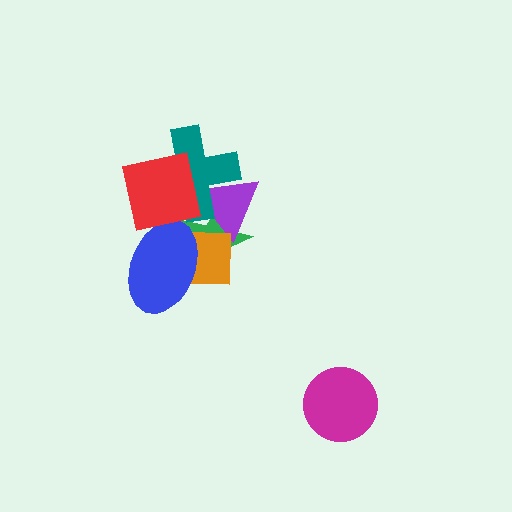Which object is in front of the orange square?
The blue ellipse is in front of the orange square.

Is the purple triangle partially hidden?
Yes, it is partially covered by another shape.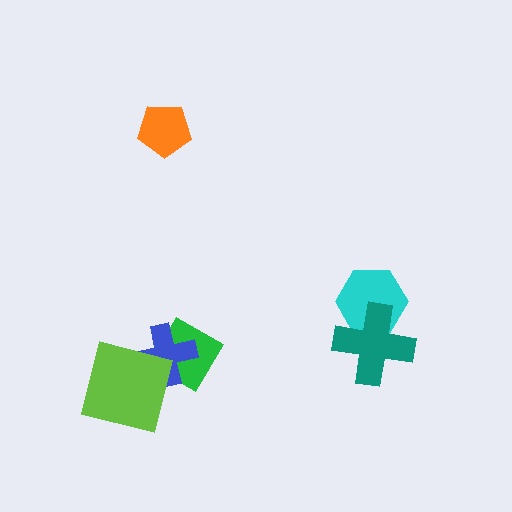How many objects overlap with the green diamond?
2 objects overlap with the green diamond.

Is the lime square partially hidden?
No, no other shape covers it.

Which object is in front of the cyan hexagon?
The teal cross is in front of the cyan hexagon.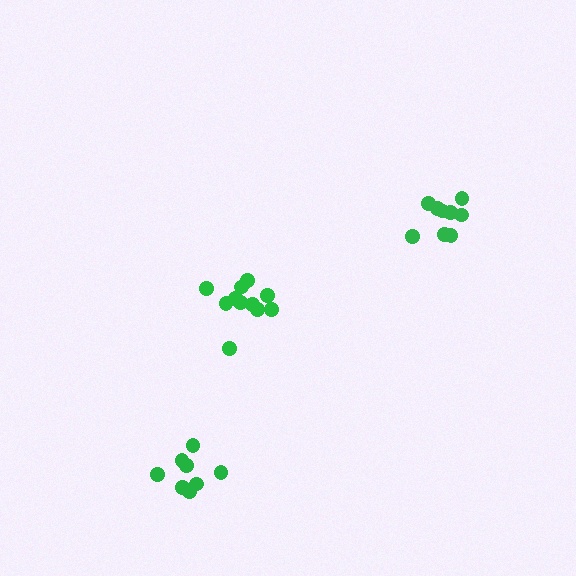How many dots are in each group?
Group 1: 8 dots, Group 2: 9 dots, Group 3: 11 dots (28 total).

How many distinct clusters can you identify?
There are 3 distinct clusters.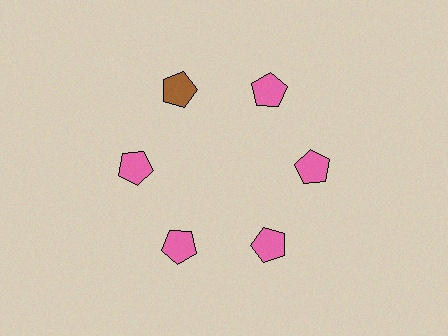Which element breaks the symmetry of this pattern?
The brown pentagon at roughly the 11 o'clock position breaks the symmetry. All other shapes are pink pentagons.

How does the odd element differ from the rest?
It has a different color: brown instead of pink.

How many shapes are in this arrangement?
There are 6 shapes arranged in a ring pattern.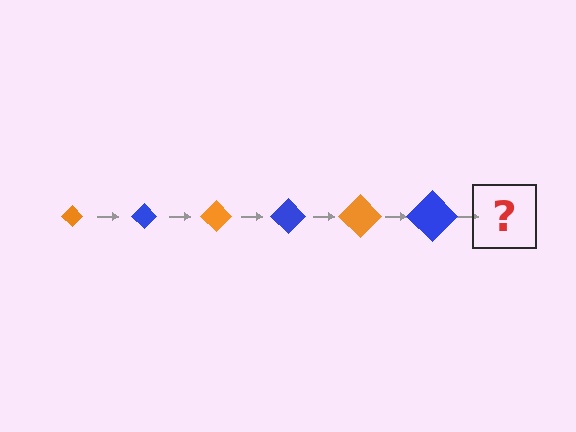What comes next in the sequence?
The next element should be an orange diamond, larger than the previous one.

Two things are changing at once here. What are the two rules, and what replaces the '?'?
The two rules are that the diamond grows larger each step and the color cycles through orange and blue. The '?' should be an orange diamond, larger than the previous one.